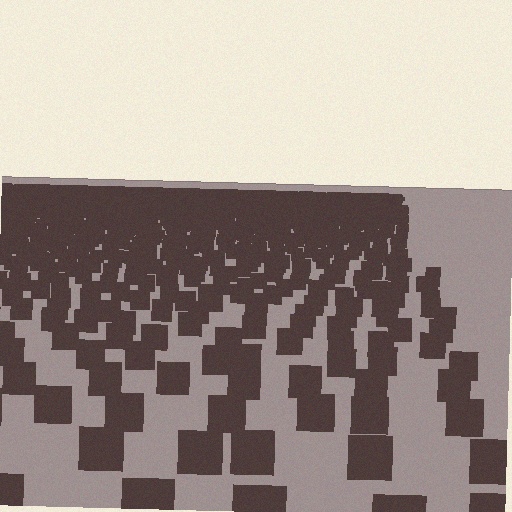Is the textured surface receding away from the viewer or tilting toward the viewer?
The surface is receding away from the viewer. Texture elements get smaller and denser toward the top.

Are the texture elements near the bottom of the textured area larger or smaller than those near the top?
Larger. Near the bottom, elements are closer to the viewer and appear at a bigger on-screen size.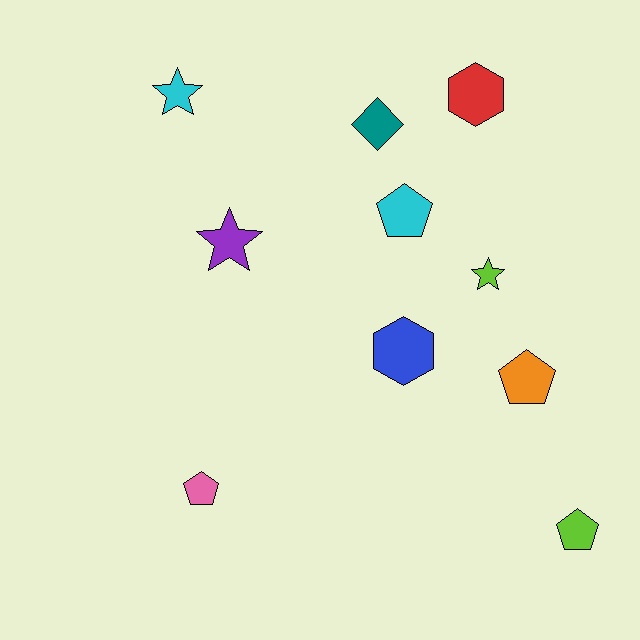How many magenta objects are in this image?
There are no magenta objects.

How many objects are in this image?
There are 10 objects.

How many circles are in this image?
There are no circles.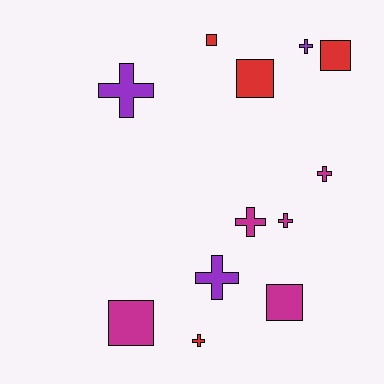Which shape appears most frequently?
Cross, with 7 objects.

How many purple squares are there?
There are no purple squares.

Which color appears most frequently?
Magenta, with 5 objects.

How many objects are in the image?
There are 12 objects.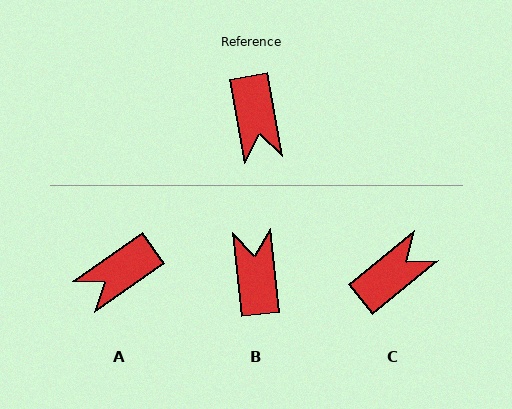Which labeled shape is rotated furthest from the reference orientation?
B, about 176 degrees away.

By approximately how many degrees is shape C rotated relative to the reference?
Approximately 119 degrees counter-clockwise.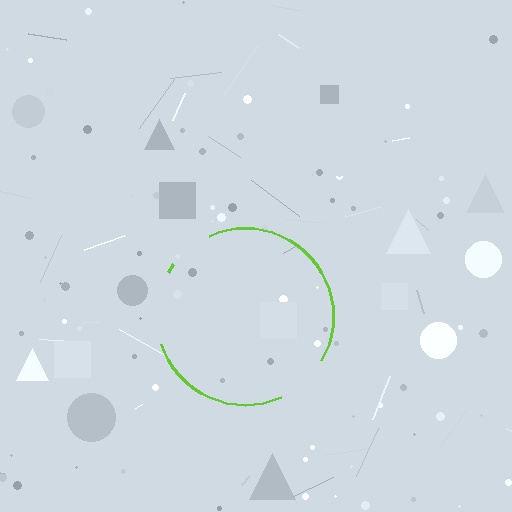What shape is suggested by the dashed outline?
The dashed outline suggests a circle.